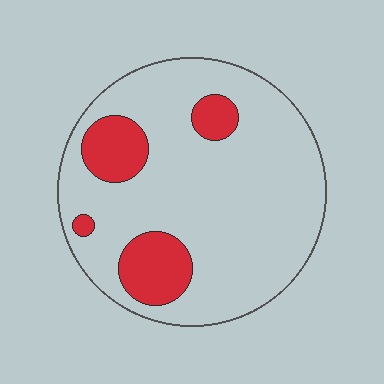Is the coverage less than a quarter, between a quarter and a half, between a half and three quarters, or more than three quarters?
Less than a quarter.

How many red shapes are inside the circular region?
4.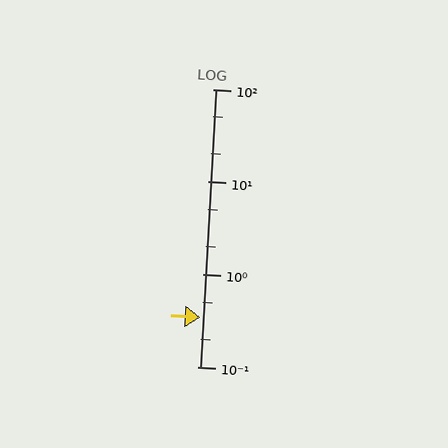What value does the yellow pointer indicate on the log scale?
The pointer indicates approximately 0.34.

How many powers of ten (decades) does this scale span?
The scale spans 3 decades, from 0.1 to 100.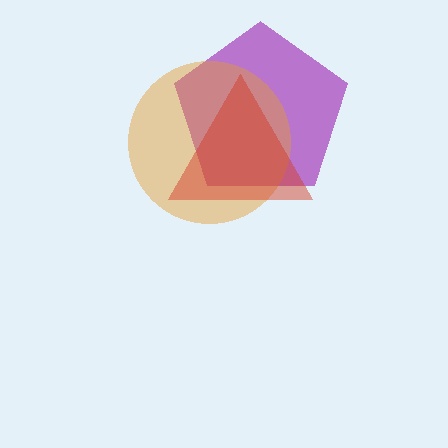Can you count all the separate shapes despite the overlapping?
Yes, there are 3 separate shapes.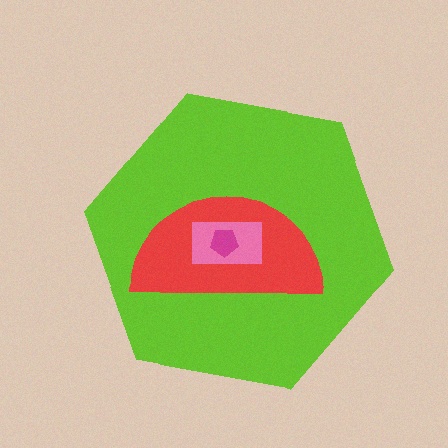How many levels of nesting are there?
4.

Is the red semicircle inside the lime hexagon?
Yes.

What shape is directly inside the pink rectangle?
The magenta pentagon.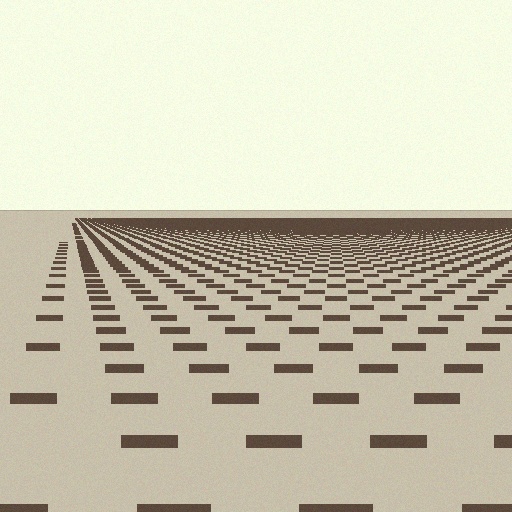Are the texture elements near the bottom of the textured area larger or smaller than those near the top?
Larger. Near the bottom, elements are closer to the viewer and appear at a bigger on-screen size.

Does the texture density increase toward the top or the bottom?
Density increases toward the top.